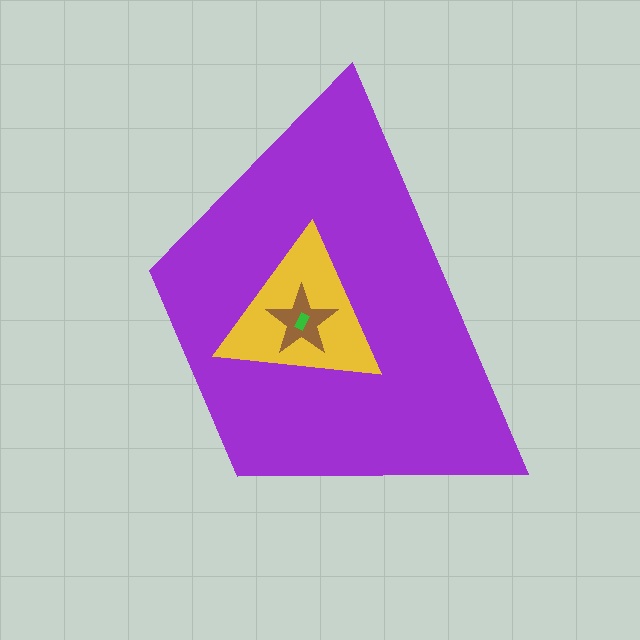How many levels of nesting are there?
4.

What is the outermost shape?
The purple trapezoid.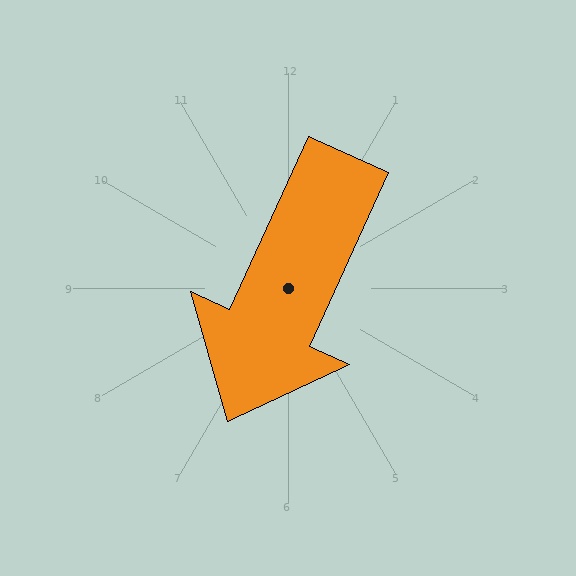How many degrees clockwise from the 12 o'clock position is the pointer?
Approximately 204 degrees.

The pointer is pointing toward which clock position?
Roughly 7 o'clock.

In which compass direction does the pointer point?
Southwest.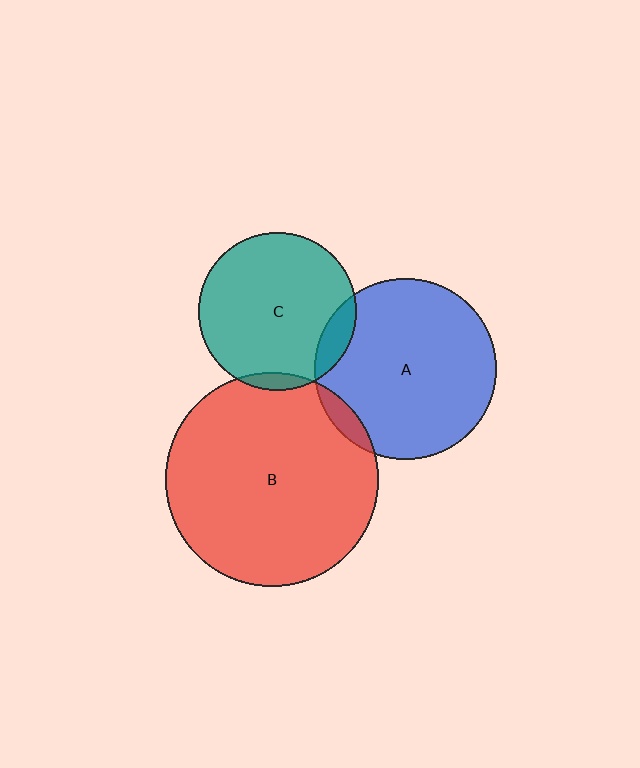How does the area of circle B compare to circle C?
Approximately 1.8 times.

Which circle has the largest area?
Circle B (red).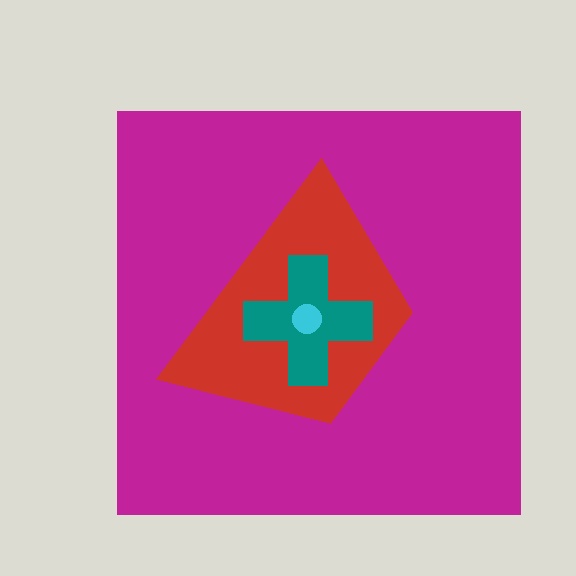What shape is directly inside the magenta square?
The red trapezoid.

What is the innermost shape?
The cyan circle.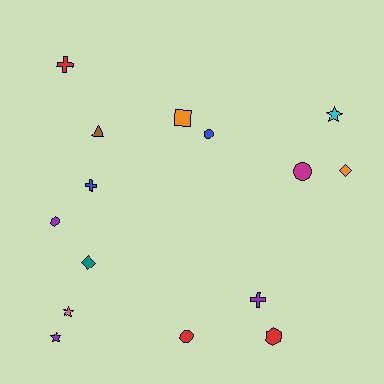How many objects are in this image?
There are 15 objects.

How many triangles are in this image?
There is 1 triangle.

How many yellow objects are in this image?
There are no yellow objects.